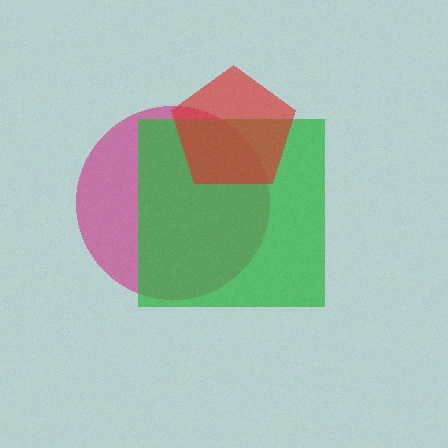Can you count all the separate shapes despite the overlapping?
Yes, there are 3 separate shapes.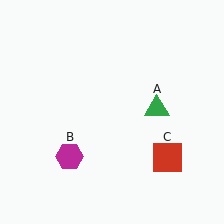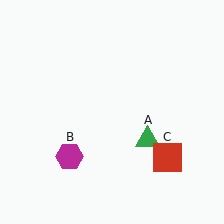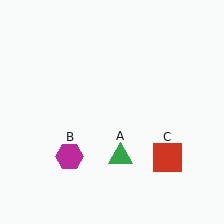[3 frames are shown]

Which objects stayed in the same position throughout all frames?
Magenta hexagon (object B) and red square (object C) remained stationary.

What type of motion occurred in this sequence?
The green triangle (object A) rotated clockwise around the center of the scene.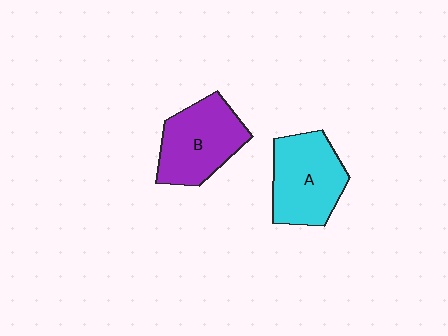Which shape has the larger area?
Shape A (cyan).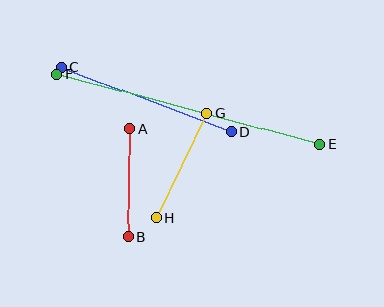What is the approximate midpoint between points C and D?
The midpoint is at approximately (146, 99) pixels.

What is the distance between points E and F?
The distance is approximately 272 pixels.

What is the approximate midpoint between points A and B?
The midpoint is at approximately (129, 183) pixels.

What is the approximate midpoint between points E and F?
The midpoint is at approximately (188, 109) pixels.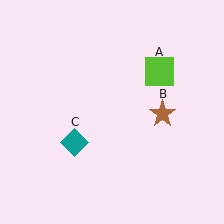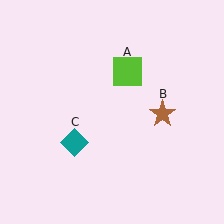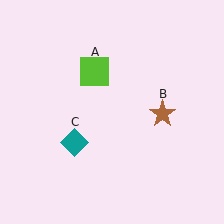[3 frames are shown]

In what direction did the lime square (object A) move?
The lime square (object A) moved left.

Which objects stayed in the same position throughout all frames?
Brown star (object B) and teal diamond (object C) remained stationary.